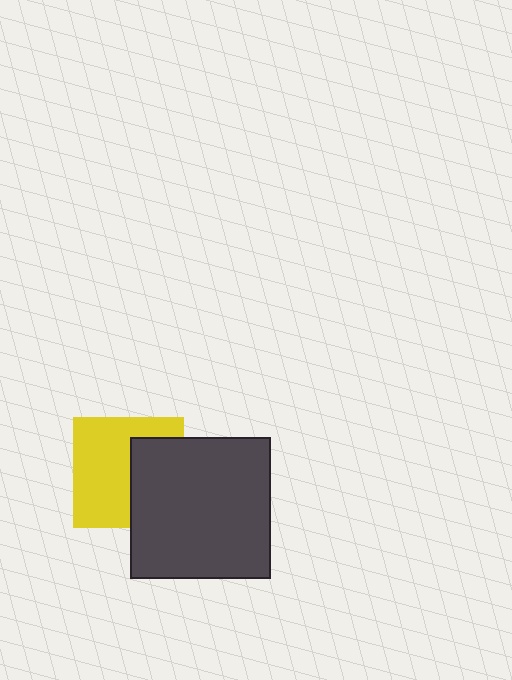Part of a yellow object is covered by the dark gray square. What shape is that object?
It is a square.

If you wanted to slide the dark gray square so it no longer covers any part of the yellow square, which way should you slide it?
Slide it right — that is the most direct way to separate the two shapes.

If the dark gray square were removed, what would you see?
You would see the complete yellow square.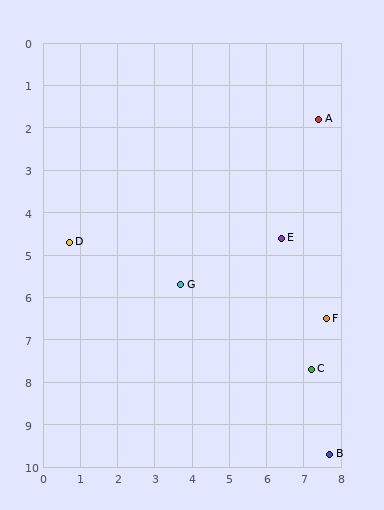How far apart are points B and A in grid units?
Points B and A are about 7.9 grid units apart.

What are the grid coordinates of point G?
Point G is at approximately (3.7, 5.7).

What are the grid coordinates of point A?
Point A is at approximately (7.4, 1.8).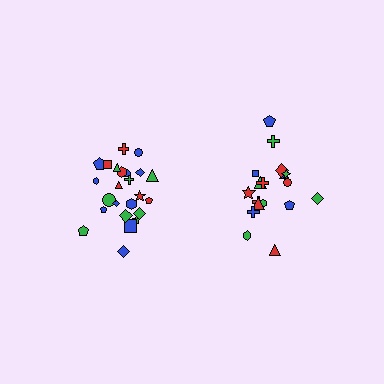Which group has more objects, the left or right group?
The left group.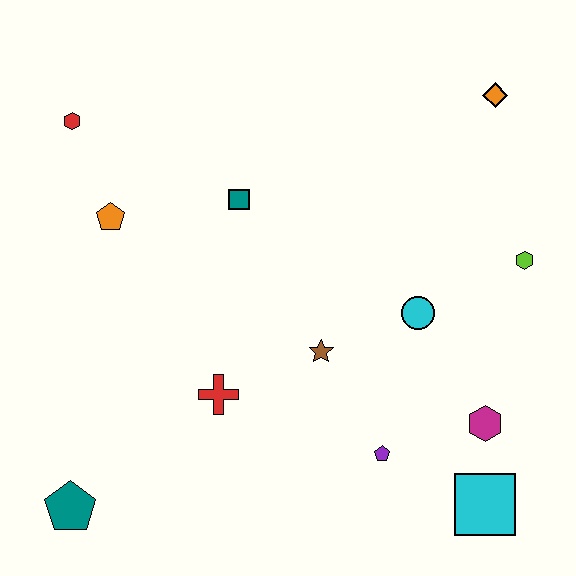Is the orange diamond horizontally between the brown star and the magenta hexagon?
No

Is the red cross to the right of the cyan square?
No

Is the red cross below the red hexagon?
Yes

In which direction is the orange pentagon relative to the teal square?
The orange pentagon is to the left of the teal square.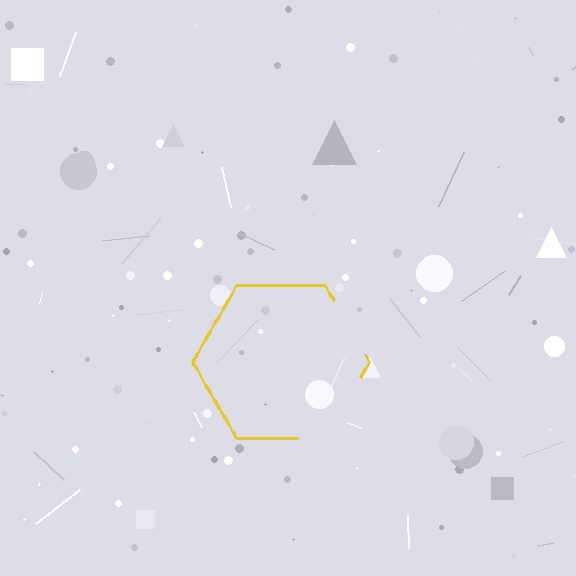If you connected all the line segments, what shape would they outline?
They would outline a hexagon.